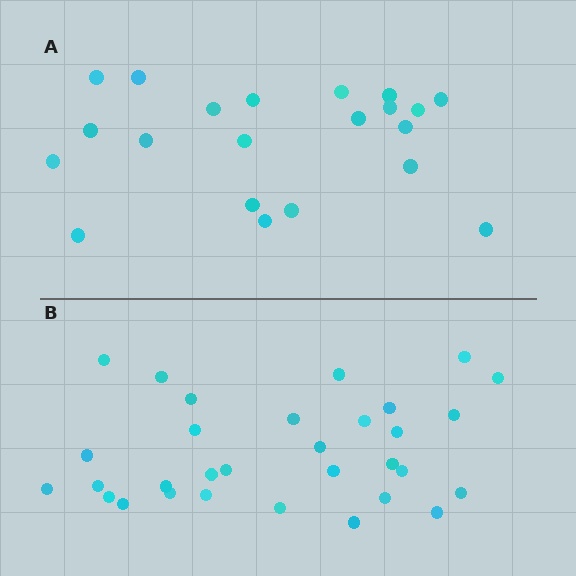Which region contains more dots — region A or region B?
Region B (the bottom region) has more dots.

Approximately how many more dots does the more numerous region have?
Region B has roughly 10 or so more dots than region A.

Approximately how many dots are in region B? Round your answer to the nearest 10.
About 30 dots. (The exact count is 31, which rounds to 30.)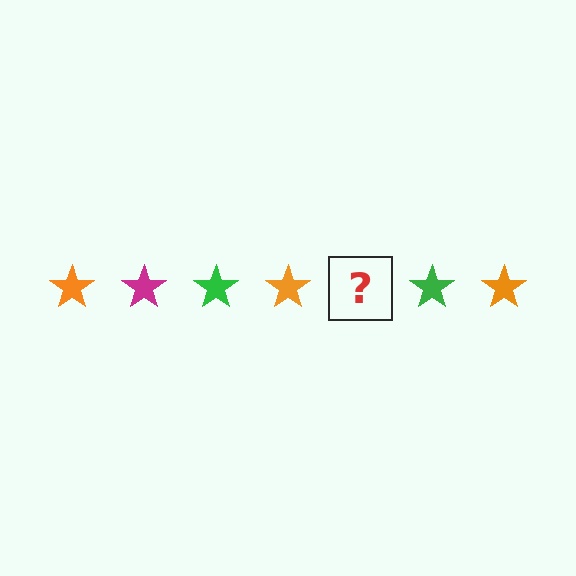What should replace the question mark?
The question mark should be replaced with a magenta star.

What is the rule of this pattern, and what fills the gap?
The rule is that the pattern cycles through orange, magenta, green stars. The gap should be filled with a magenta star.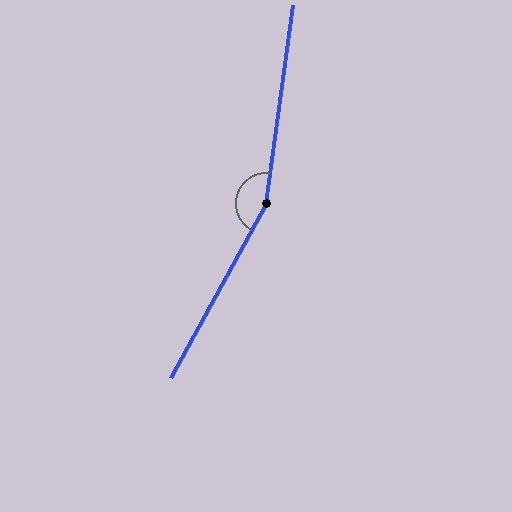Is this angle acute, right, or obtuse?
It is obtuse.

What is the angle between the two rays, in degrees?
Approximately 159 degrees.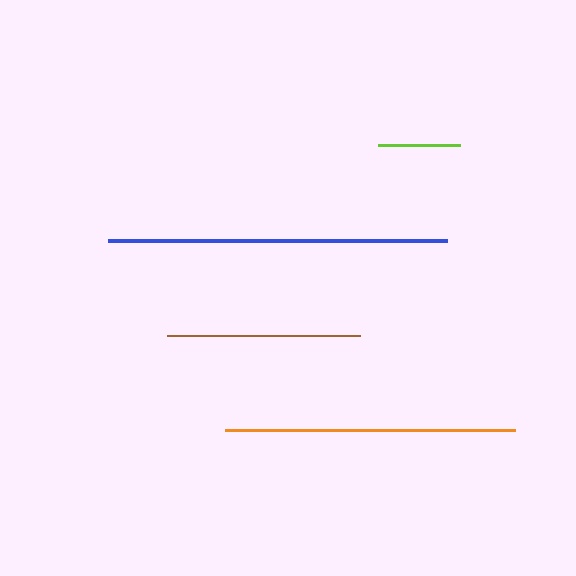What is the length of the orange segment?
The orange segment is approximately 291 pixels long.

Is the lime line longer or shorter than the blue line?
The blue line is longer than the lime line.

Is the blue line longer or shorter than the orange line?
The blue line is longer than the orange line.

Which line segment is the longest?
The blue line is the longest at approximately 339 pixels.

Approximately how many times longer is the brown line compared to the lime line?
The brown line is approximately 2.4 times the length of the lime line.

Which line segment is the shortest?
The lime line is the shortest at approximately 82 pixels.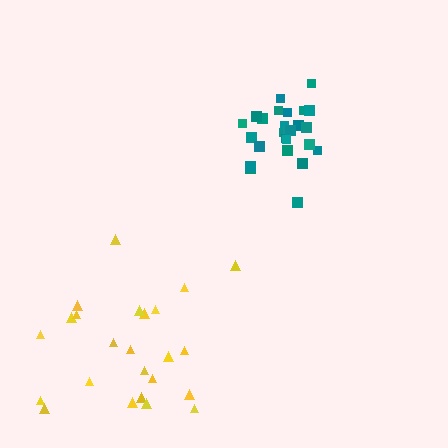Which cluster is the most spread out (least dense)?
Yellow.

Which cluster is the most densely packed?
Teal.